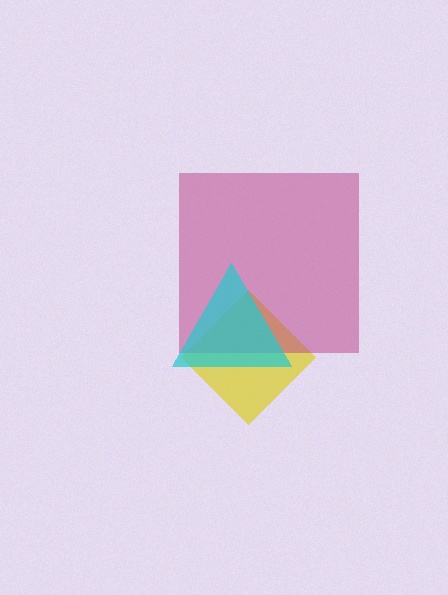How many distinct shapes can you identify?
There are 3 distinct shapes: a yellow diamond, a magenta square, a cyan triangle.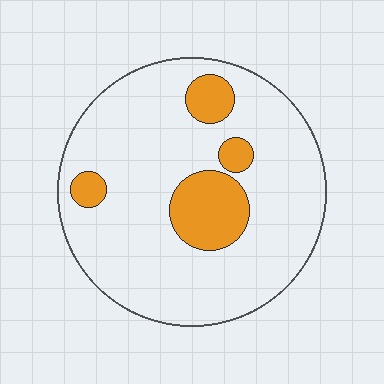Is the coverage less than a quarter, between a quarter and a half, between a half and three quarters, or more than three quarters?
Less than a quarter.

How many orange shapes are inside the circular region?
4.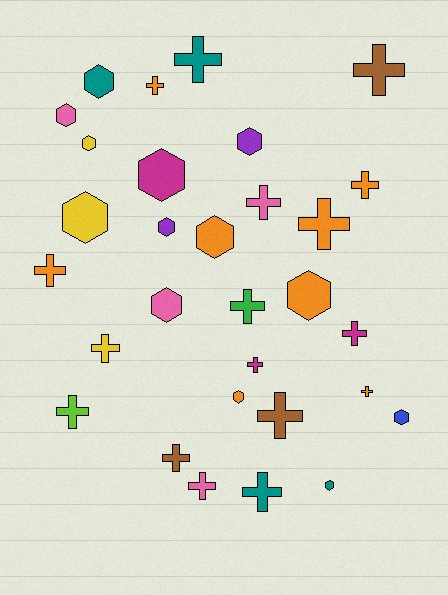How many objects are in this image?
There are 30 objects.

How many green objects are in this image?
There is 1 green object.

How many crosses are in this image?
There are 17 crosses.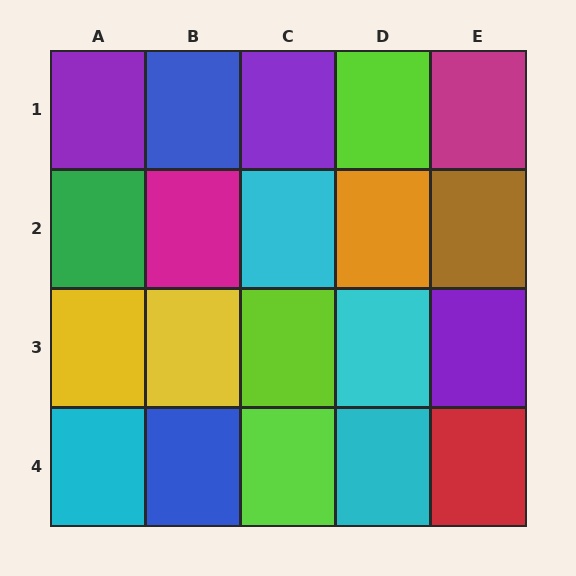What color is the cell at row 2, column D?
Orange.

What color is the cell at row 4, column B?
Blue.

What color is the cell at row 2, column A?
Green.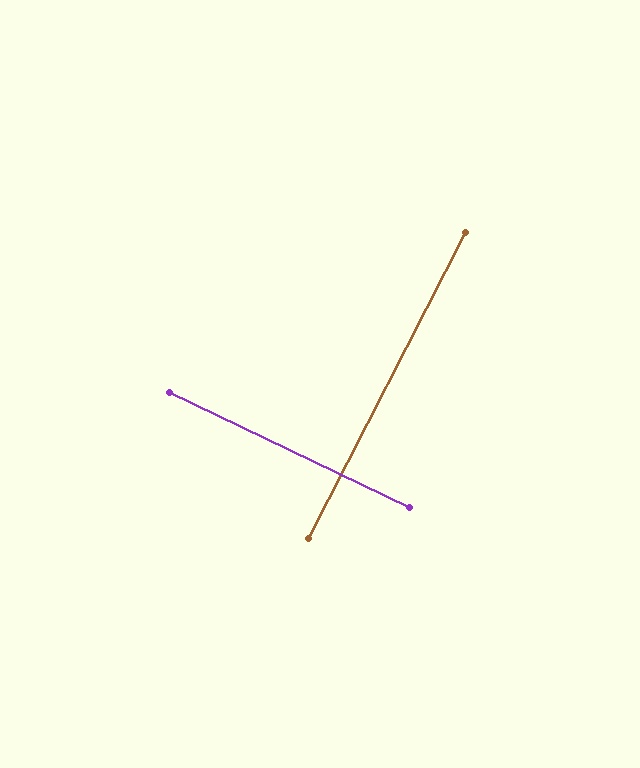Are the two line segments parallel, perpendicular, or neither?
Perpendicular — they meet at approximately 89°.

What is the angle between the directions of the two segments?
Approximately 89 degrees.